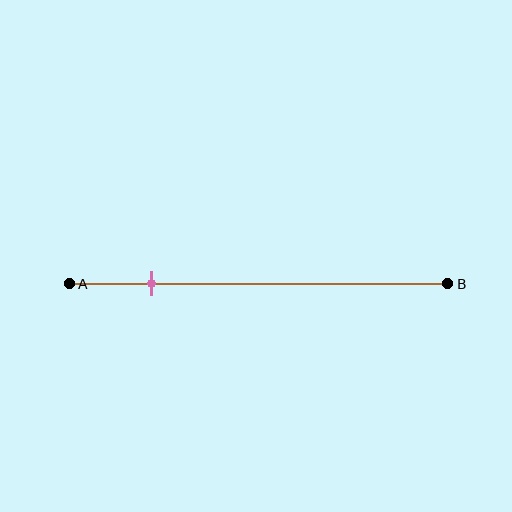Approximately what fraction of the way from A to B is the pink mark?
The pink mark is approximately 20% of the way from A to B.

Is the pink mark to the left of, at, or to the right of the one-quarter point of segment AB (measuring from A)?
The pink mark is to the left of the one-quarter point of segment AB.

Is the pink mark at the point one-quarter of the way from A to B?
No, the mark is at about 20% from A, not at the 25% one-quarter point.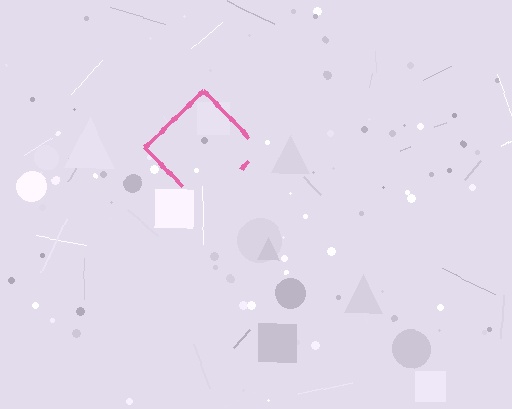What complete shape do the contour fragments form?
The contour fragments form a diamond.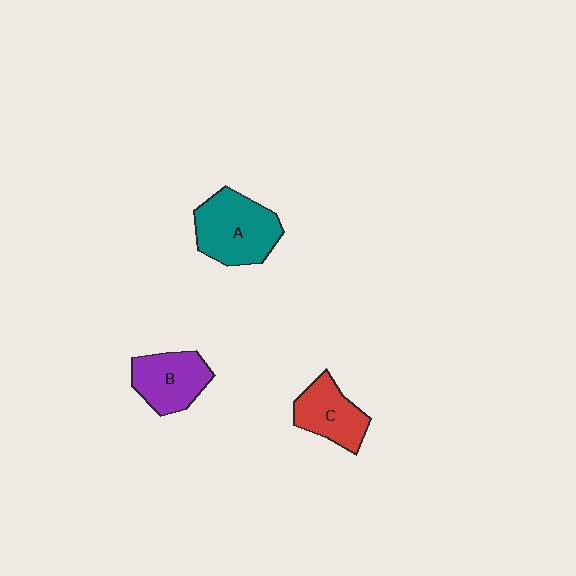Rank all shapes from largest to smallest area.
From largest to smallest: A (teal), B (purple), C (red).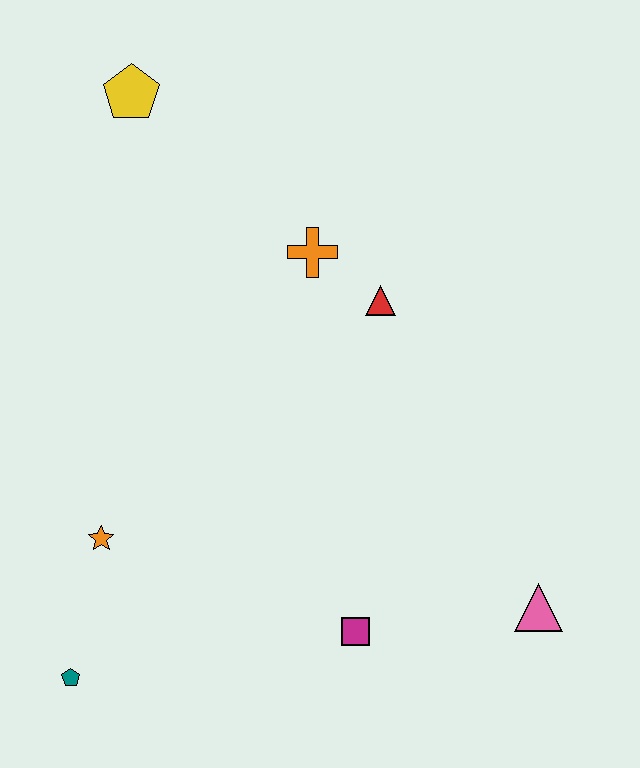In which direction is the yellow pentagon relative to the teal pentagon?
The yellow pentagon is above the teal pentagon.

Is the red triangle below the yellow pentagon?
Yes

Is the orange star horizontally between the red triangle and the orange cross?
No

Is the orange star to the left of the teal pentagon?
No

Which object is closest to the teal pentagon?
The orange star is closest to the teal pentagon.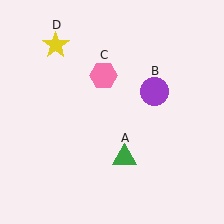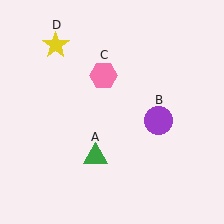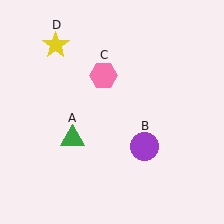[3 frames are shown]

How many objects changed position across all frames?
2 objects changed position: green triangle (object A), purple circle (object B).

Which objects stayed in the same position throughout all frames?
Pink hexagon (object C) and yellow star (object D) remained stationary.